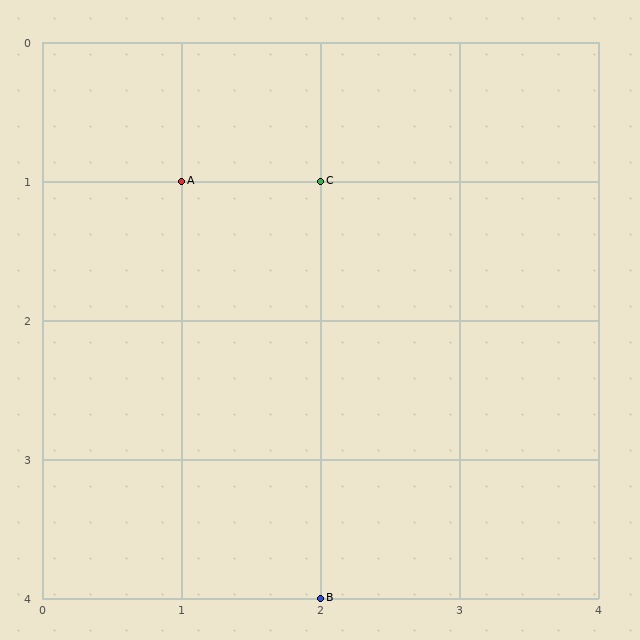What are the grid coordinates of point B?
Point B is at grid coordinates (2, 4).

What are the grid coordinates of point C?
Point C is at grid coordinates (2, 1).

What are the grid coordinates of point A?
Point A is at grid coordinates (1, 1).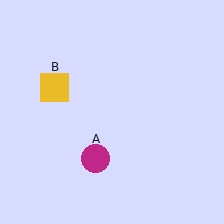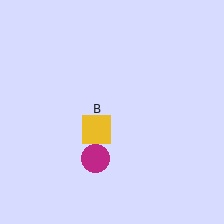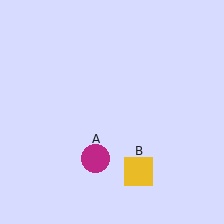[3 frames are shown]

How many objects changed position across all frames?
1 object changed position: yellow square (object B).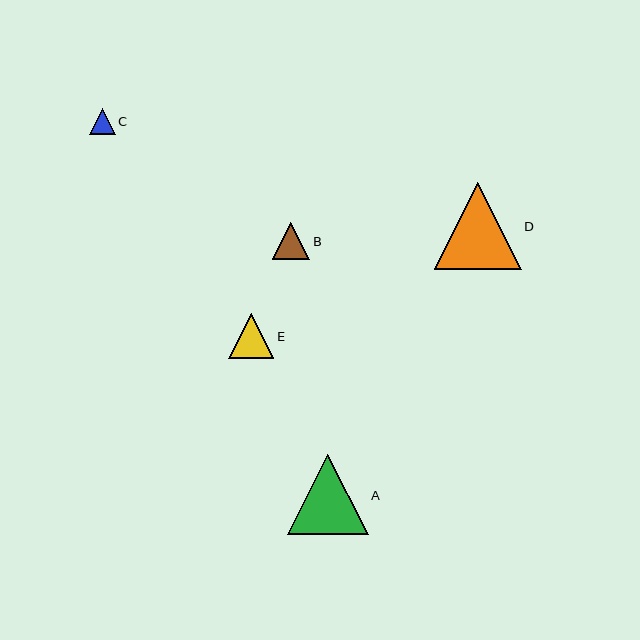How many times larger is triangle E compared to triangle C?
Triangle E is approximately 1.8 times the size of triangle C.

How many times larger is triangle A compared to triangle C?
Triangle A is approximately 3.2 times the size of triangle C.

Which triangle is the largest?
Triangle D is the largest with a size of approximately 87 pixels.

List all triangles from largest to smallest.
From largest to smallest: D, A, E, B, C.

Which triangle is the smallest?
Triangle C is the smallest with a size of approximately 26 pixels.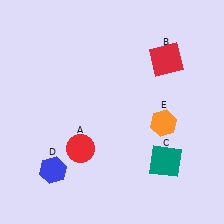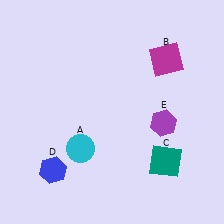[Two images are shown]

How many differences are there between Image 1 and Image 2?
There are 3 differences between the two images.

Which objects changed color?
A changed from red to cyan. B changed from red to magenta. E changed from orange to purple.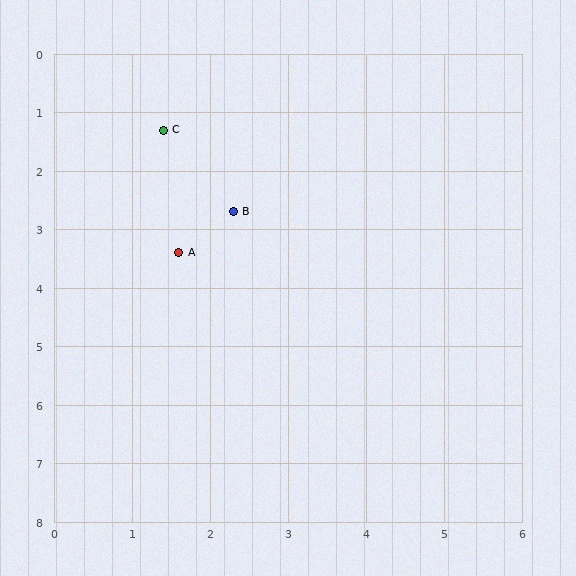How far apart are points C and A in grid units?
Points C and A are about 2.1 grid units apart.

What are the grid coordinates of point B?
Point B is at approximately (2.3, 2.7).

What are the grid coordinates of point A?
Point A is at approximately (1.6, 3.4).